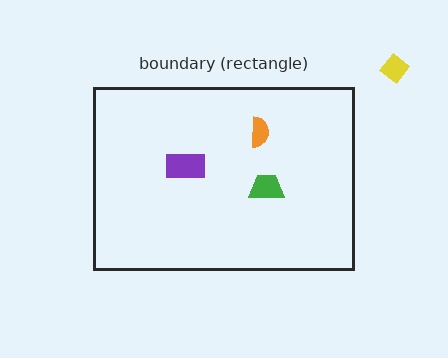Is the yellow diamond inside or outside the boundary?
Outside.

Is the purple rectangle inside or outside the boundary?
Inside.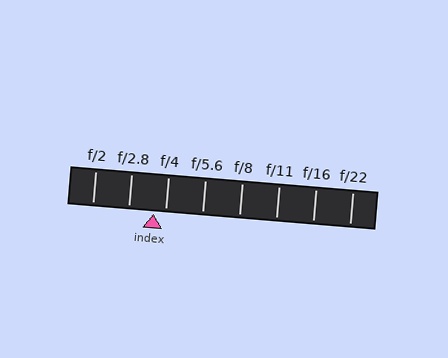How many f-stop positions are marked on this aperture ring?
There are 8 f-stop positions marked.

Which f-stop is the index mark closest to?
The index mark is closest to f/4.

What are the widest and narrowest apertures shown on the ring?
The widest aperture shown is f/2 and the narrowest is f/22.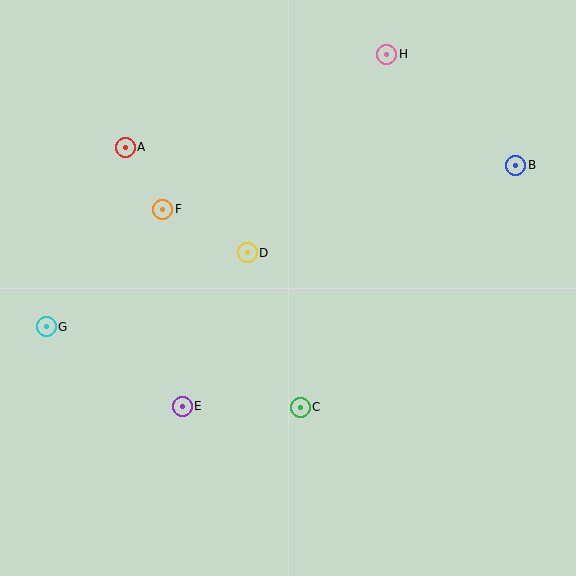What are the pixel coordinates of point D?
Point D is at (247, 253).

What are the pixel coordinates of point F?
Point F is at (163, 209).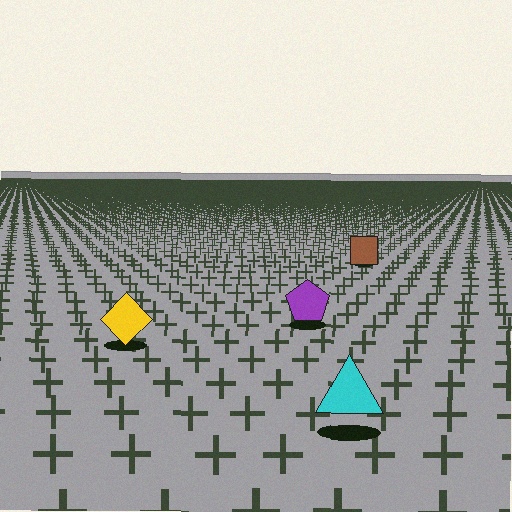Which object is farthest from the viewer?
The brown square is farthest from the viewer. It appears smaller and the ground texture around it is denser.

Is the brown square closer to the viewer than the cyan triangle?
No. The cyan triangle is closer — you can tell from the texture gradient: the ground texture is coarser near it.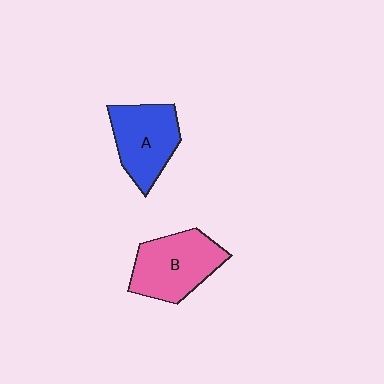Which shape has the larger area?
Shape B (pink).